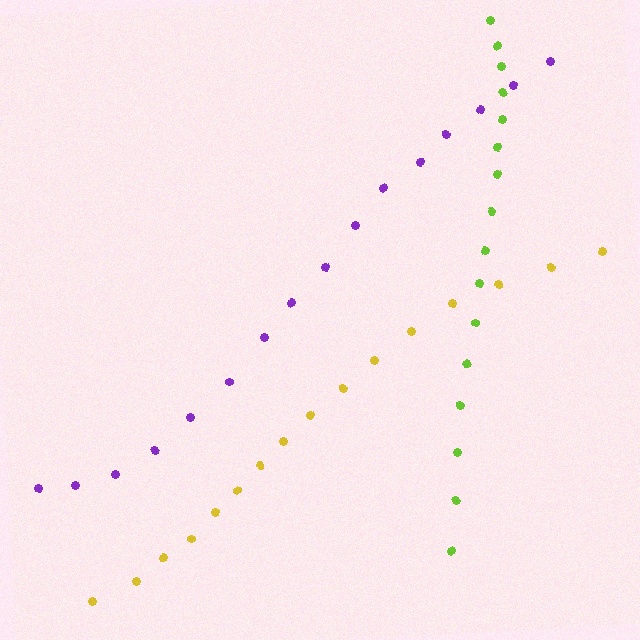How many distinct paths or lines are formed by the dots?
There are 3 distinct paths.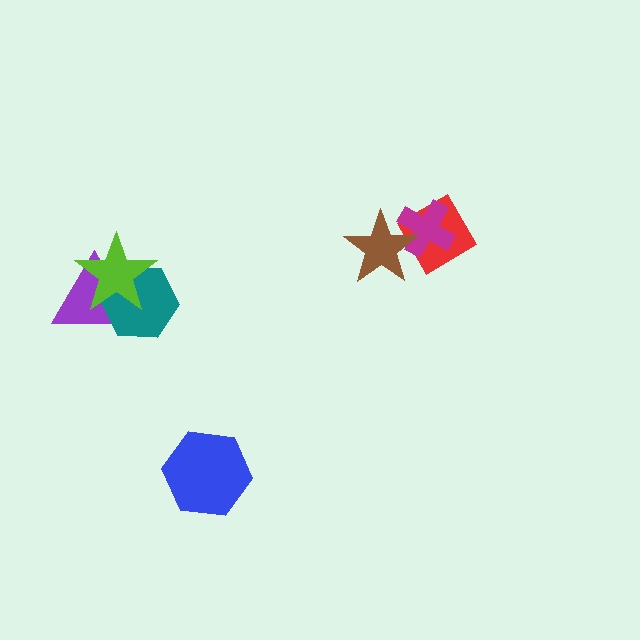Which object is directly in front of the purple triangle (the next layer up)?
The teal hexagon is directly in front of the purple triangle.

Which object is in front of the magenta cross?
The brown star is in front of the magenta cross.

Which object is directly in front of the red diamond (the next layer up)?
The magenta cross is directly in front of the red diamond.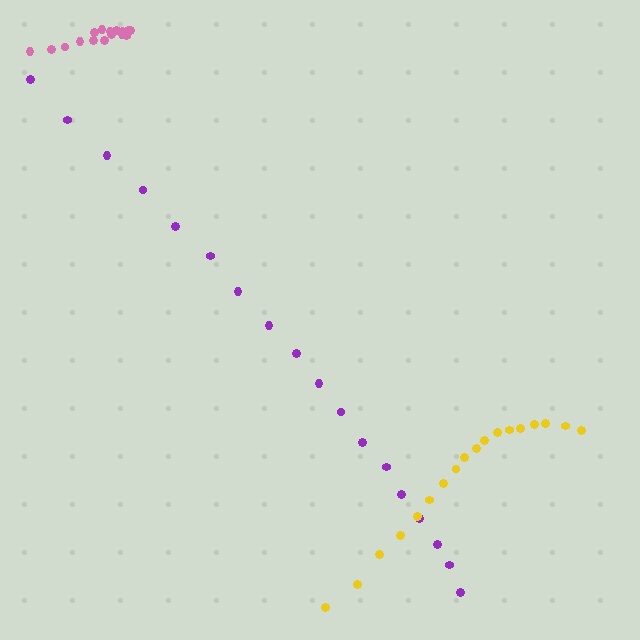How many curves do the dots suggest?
There are 3 distinct paths.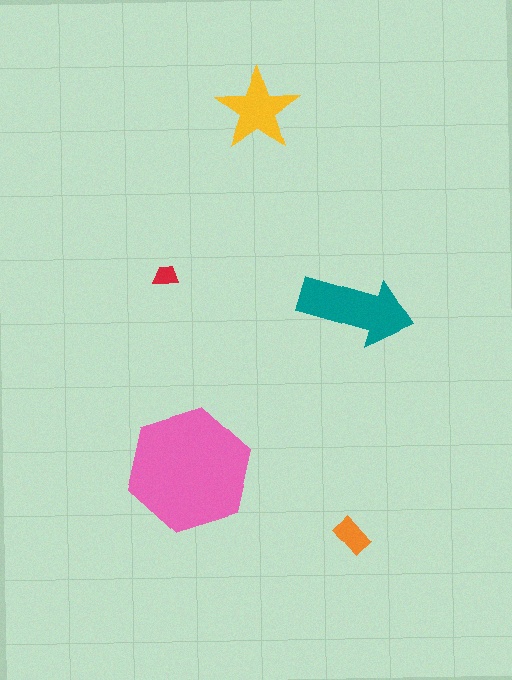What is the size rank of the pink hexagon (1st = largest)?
1st.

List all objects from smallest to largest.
The red trapezoid, the orange rectangle, the yellow star, the teal arrow, the pink hexagon.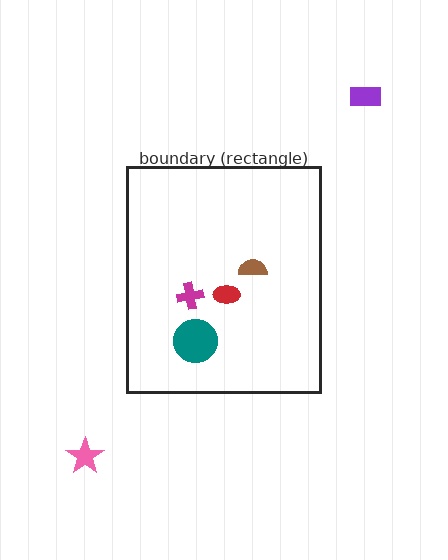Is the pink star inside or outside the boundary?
Outside.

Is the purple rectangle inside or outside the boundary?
Outside.